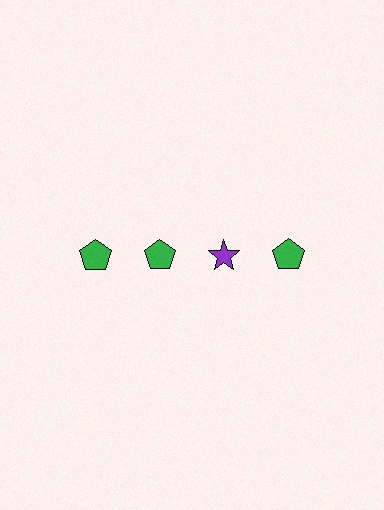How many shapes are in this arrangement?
There are 4 shapes arranged in a grid pattern.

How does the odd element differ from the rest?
It differs in both color (purple instead of green) and shape (star instead of pentagon).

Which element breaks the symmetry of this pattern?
The purple star in the top row, center column breaks the symmetry. All other shapes are green pentagons.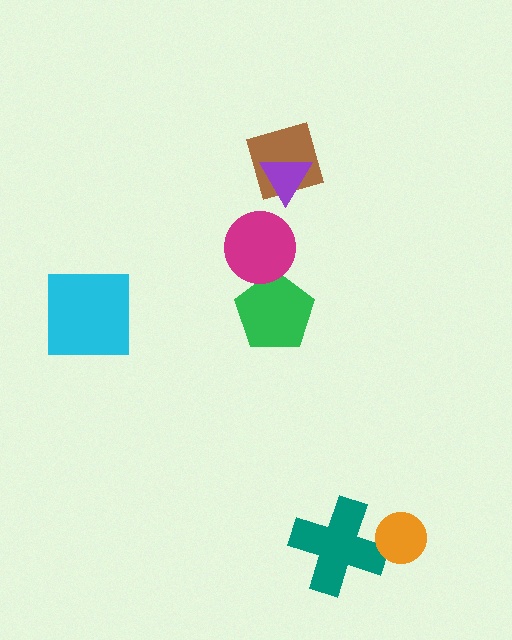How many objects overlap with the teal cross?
1 object overlaps with the teal cross.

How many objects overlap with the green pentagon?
1 object overlaps with the green pentagon.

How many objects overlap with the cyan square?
0 objects overlap with the cyan square.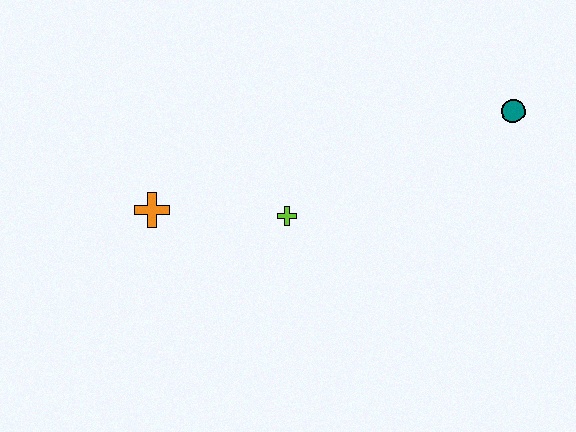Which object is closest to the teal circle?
The lime cross is closest to the teal circle.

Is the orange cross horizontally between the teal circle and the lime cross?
No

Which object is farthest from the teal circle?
The orange cross is farthest from the teal circle.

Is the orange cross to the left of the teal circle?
Yes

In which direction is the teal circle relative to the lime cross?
The teal circle is to the right of the lime cross.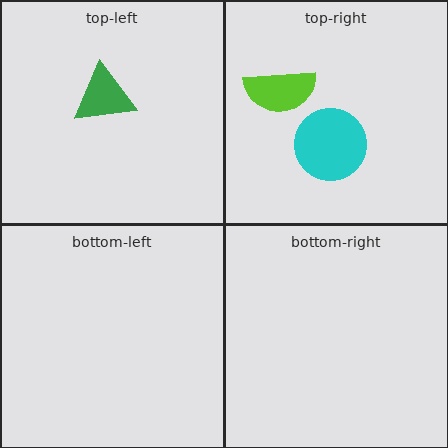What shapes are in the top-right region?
The cyan circle, the lime semicircle.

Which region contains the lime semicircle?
The top-right region.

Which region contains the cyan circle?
The top-right region.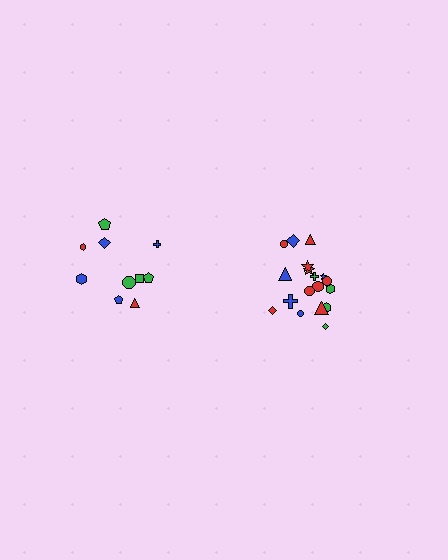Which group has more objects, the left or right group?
The right group.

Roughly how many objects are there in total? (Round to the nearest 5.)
Roughly 30 objects in total.